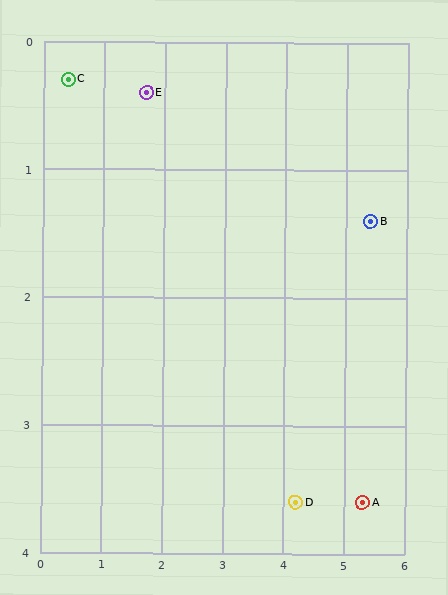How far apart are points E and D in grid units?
Points E and D are about 4.1 grid units apart.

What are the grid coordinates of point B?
Point B is at approximately (5.4, 1.4).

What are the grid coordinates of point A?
Point A is at approximately (5.3, 3.6).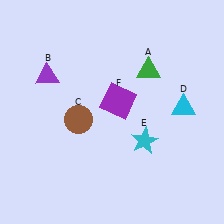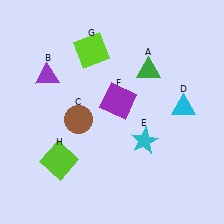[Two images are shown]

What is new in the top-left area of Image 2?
A lime square (G) was added in the top-left area of Image 2.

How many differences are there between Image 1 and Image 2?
There are 2 differences between the two images.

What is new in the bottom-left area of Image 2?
A lime square (H) was added in the bottom-left area of Image 2.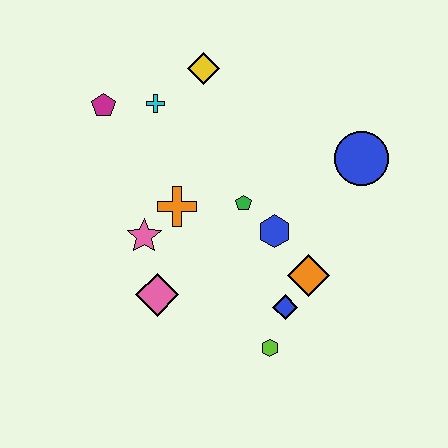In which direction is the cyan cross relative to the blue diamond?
The cyan cross is above the blue diamond.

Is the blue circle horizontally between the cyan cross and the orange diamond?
No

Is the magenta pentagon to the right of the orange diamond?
No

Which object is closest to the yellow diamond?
The cyan cross is closest to the yellow diamond.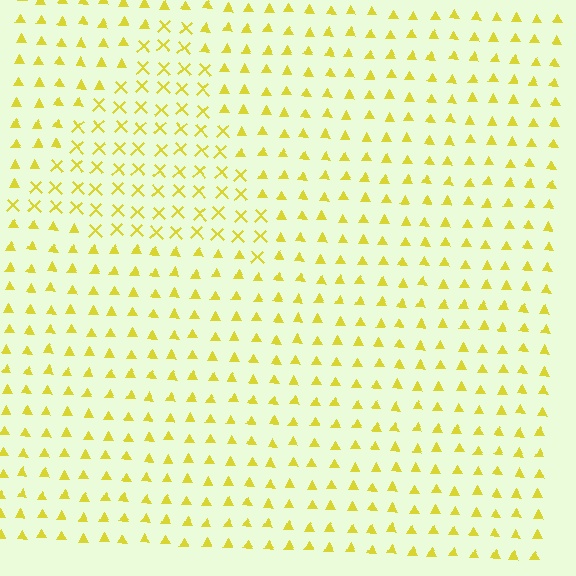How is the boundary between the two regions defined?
The boundary is defined by a change in element shape: X marks inside vs. triangles outside. All elements share the same color and spacing.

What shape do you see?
I see a triangle.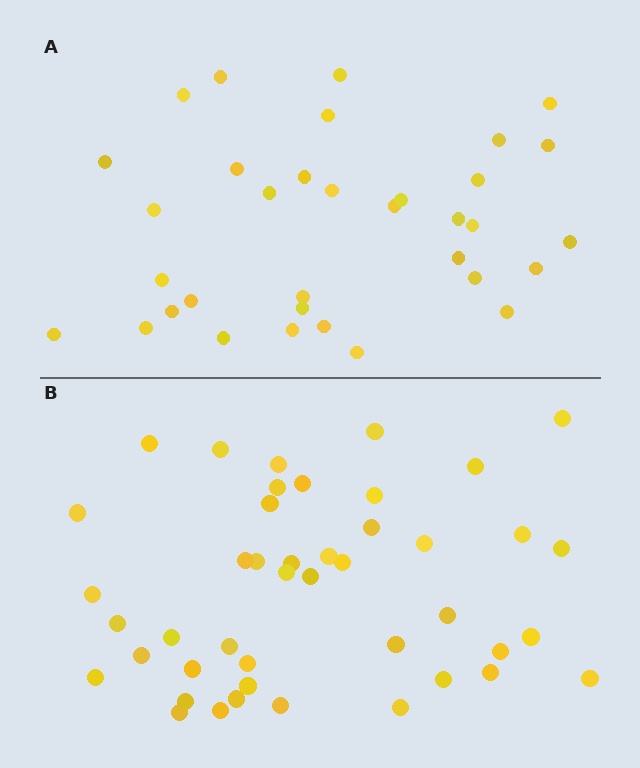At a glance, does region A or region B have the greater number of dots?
Region B (the bottom region) has more dots.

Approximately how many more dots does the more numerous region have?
Region B has roughly 10 or so more dots than region A.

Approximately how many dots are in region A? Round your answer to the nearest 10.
About 30 dots. (The exact count is 34, which rounds to 30.)